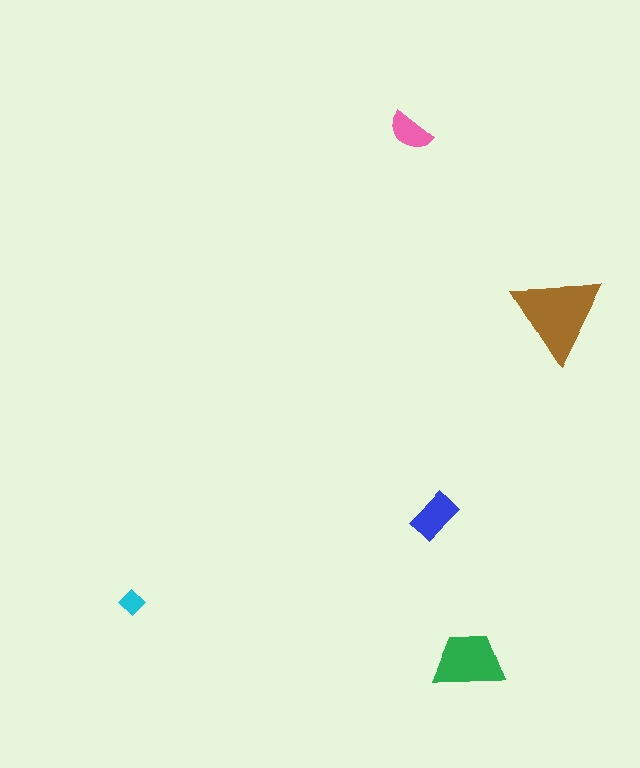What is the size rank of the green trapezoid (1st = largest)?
2nd.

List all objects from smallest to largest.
The cyan diamond, the pink semicircle, the blue rectangle, the green trapezoid, the brown triangle.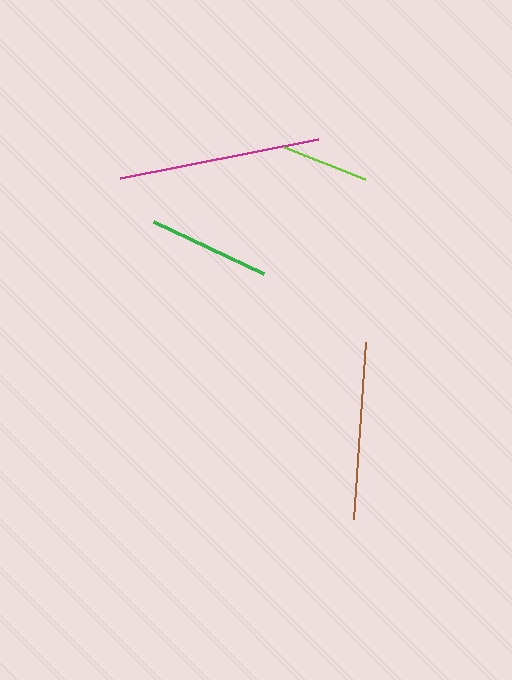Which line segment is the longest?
The magenta line is the longest at approximately 202 pixels.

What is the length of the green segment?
The green segment is approximately 121 pixels long.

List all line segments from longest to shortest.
From longest to shortest: magenta, brown, green, lime.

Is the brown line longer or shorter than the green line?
The brown line is longer than the green line.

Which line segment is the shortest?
The lime line is the shortest at approximately 87 pixels.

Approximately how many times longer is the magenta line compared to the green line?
The magenta line is approximately 1.7 times the length of the green line.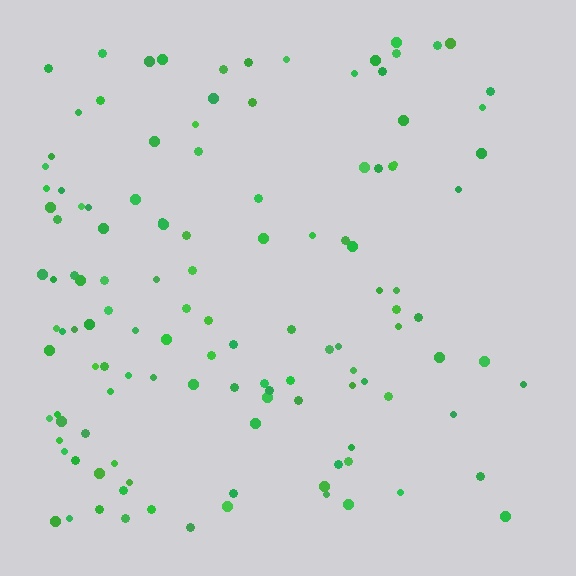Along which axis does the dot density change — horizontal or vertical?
Horizontal.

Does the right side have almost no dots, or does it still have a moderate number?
Still a moderate number, just noticeably fewer than the left.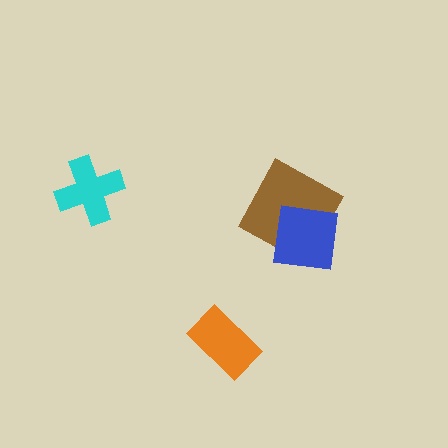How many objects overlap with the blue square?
1 object overlaps with the blue square.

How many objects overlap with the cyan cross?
0 objects overlap with the cyan cross.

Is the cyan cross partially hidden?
No, no other shape covers it.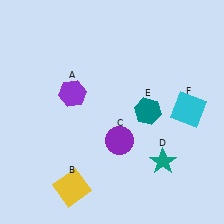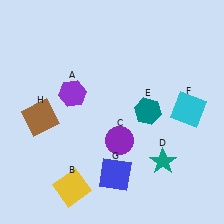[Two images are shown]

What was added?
A blue square (G), a brown square (H) were added in Image 2.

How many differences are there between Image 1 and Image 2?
There are 2 differences between the two images.